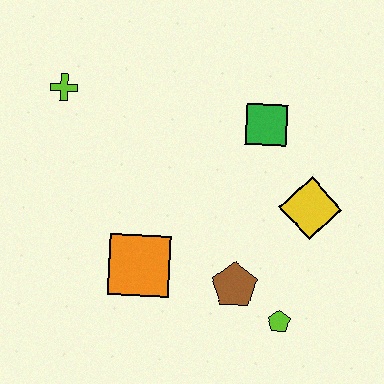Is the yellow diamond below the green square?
Yes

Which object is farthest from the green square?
The lime cross is farthest from the green square.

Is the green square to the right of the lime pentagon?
No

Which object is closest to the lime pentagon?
The brown pentagon is closest to the lime pentagon.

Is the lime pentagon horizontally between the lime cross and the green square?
No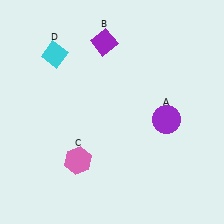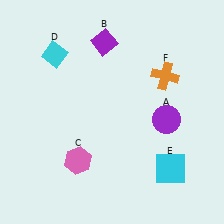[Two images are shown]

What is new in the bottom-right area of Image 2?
A cyan square (E) was added in the bottom-right area of Image 2.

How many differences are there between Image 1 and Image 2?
There are 2 differences between the two images.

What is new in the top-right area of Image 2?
An orange cross (F) was added in the top-right area of Image 2.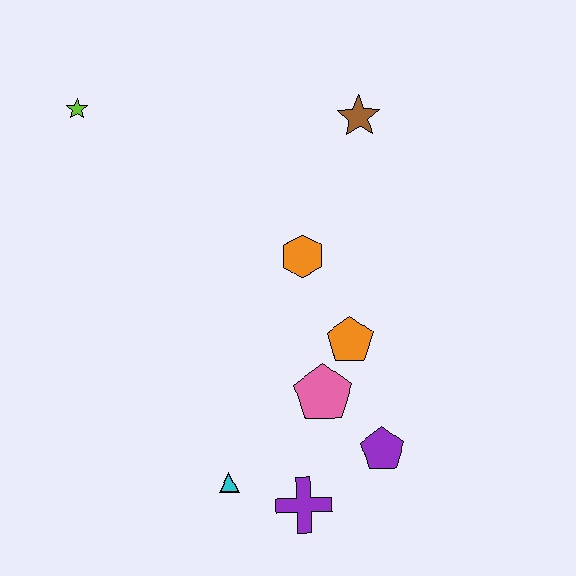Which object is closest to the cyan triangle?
The purple cross is closest to the cyan triangle.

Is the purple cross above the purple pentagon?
No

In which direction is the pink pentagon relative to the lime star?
The pink pentagon is below the lime star.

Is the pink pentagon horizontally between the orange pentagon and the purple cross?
Yes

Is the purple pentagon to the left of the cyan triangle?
No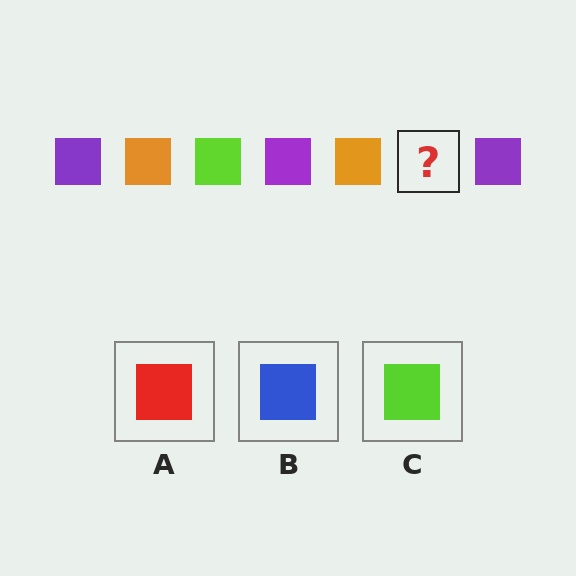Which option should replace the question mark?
Option C.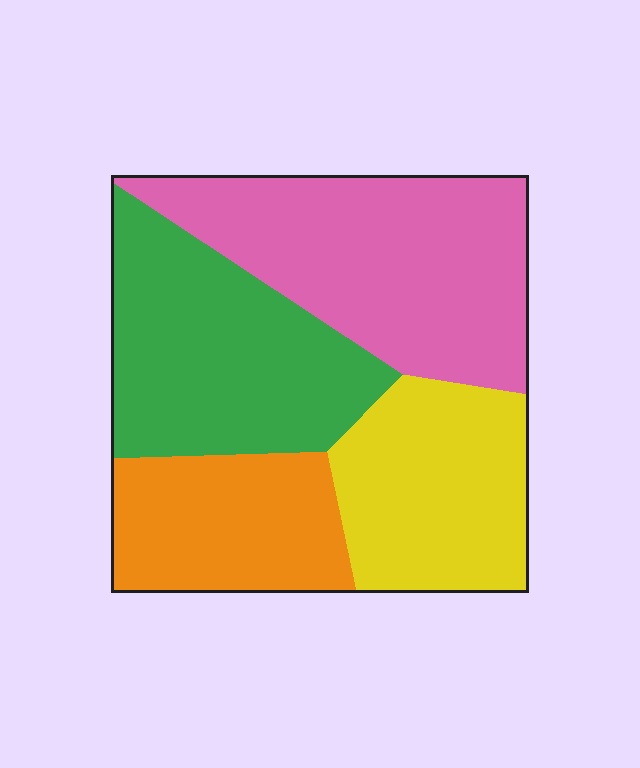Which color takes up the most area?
Pink, at roughly 30%.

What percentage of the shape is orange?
Orange takes up between a sixth and a third of the shape.